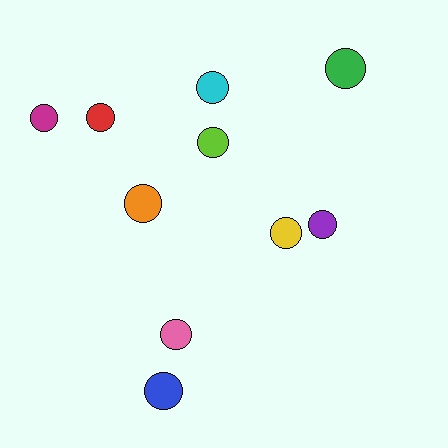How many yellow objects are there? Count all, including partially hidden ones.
There is 1 yellow object.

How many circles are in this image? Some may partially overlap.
There are 10 circles.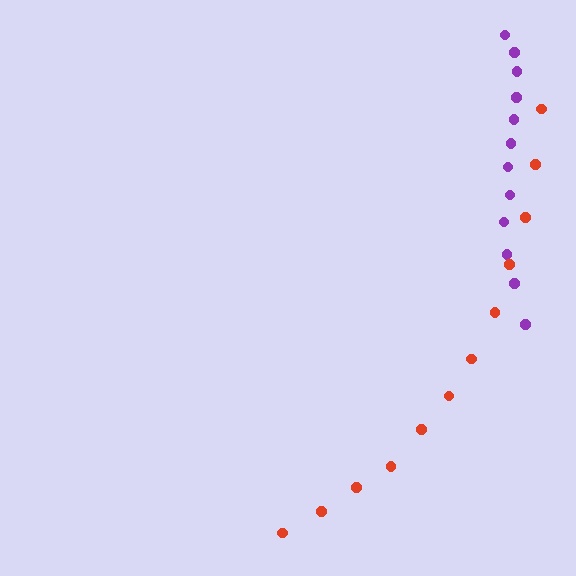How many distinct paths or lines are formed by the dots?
There are 2 distinct paths.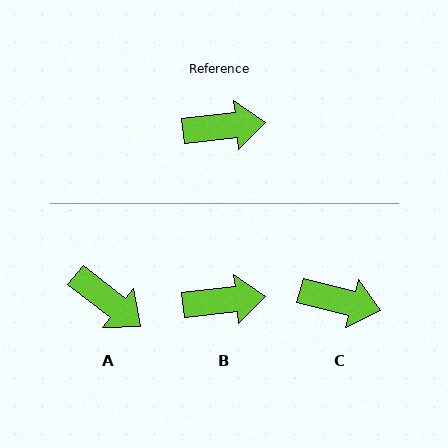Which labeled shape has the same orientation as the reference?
B.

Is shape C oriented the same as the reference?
No, it is off by about 20 degrees.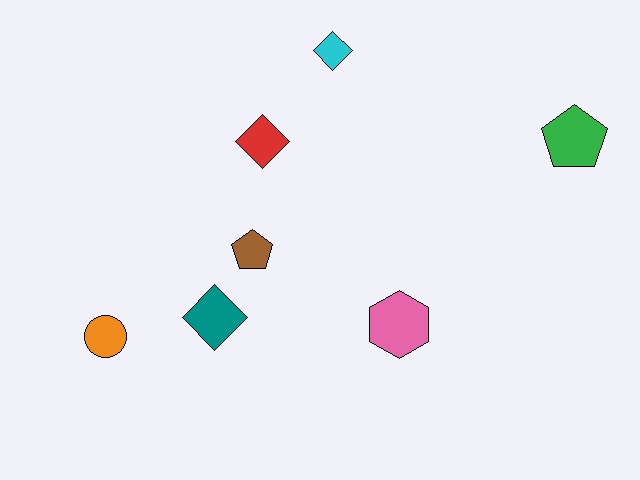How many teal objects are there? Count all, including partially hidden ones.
There is 1 teal object.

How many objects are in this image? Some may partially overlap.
There are 7 objects.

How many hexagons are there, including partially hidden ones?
There is 1 hexagon.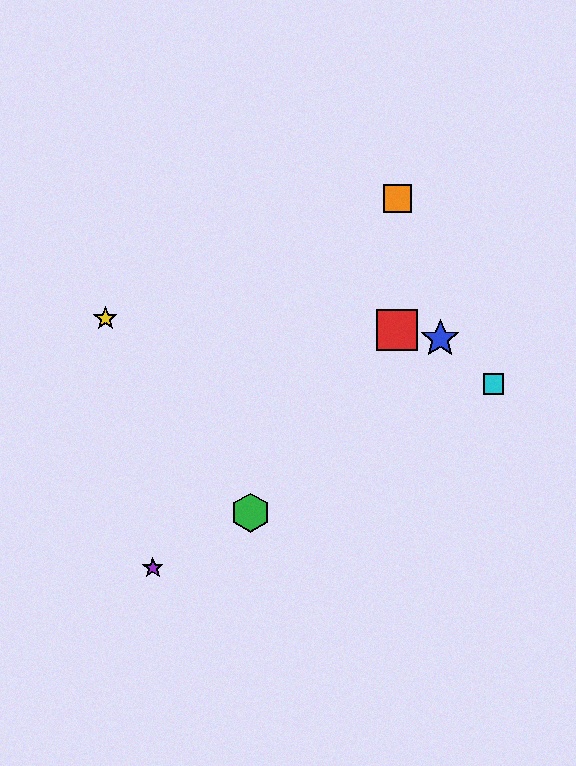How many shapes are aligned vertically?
2 shapes (the red square, the orange square) are aligned vertically.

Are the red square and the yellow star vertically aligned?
No, the red square is at x≈397 and the yellow star is at x≈105.